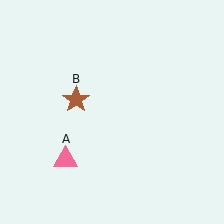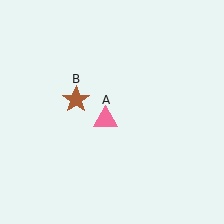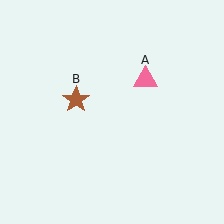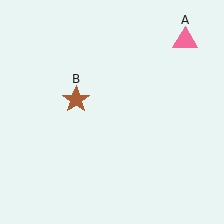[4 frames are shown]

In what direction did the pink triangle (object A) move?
The pink triangle (object A) moved up and to the right.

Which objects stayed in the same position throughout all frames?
Brown star (object B) remained stationary.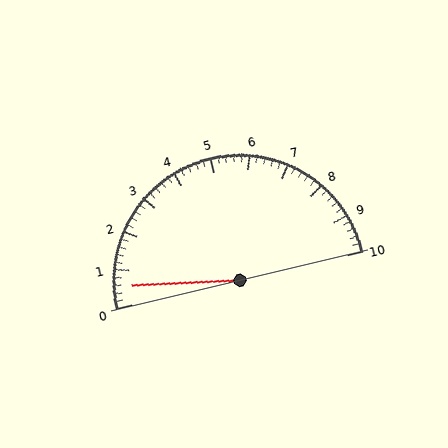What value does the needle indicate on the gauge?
The needle indicates approximately 0.6.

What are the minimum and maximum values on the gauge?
The gauge ranges from 0 to 10.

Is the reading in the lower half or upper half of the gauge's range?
The reading is in the lower half of the range (0 to 10).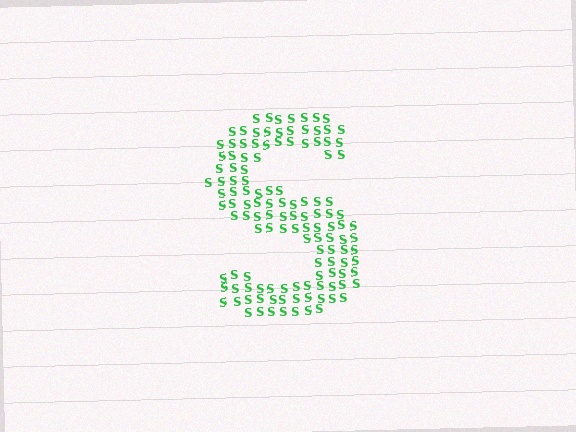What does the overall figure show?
The overall figure shows the letter S.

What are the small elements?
The small elements are letter S's.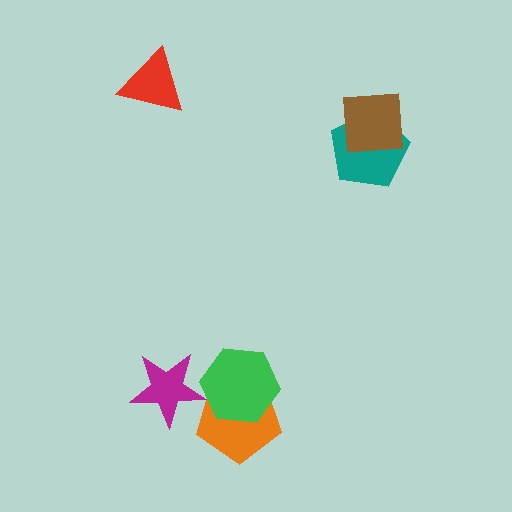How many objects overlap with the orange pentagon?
1 object overlaps with the orange pentagon.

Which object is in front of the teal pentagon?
The brown square is in front of the teal pentagon.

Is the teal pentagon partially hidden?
Yes, it is partially covered by another shape.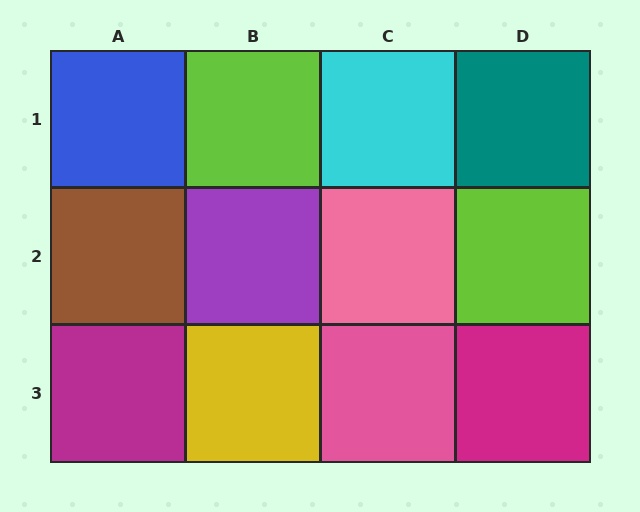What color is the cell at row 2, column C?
Pink.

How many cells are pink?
2 cells are pink.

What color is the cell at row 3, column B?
Yellow.